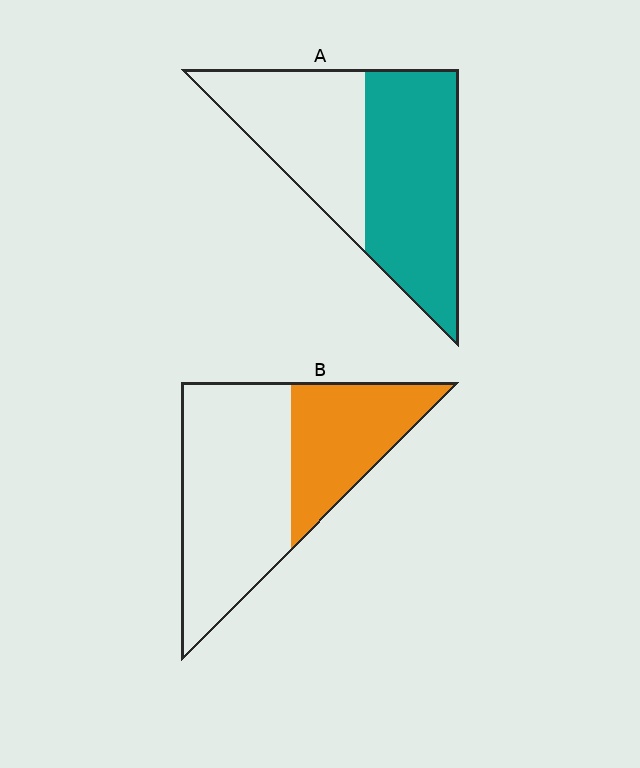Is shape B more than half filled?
No.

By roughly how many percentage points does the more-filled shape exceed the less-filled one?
By roughly 20 percentage points (A over B).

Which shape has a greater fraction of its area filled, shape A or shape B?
Shape A.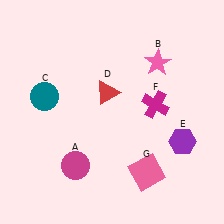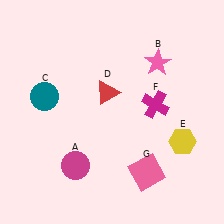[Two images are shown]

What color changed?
The hexagon (E) changed from purple in Image 1 to yellow in Image 2.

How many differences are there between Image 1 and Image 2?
There is 1 difference between the two images.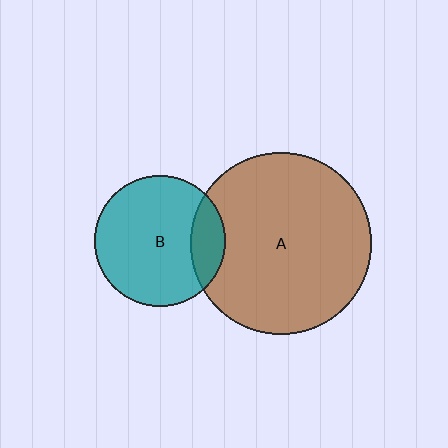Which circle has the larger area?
Circle A (brown).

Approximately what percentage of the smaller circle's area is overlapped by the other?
Approximately 15%.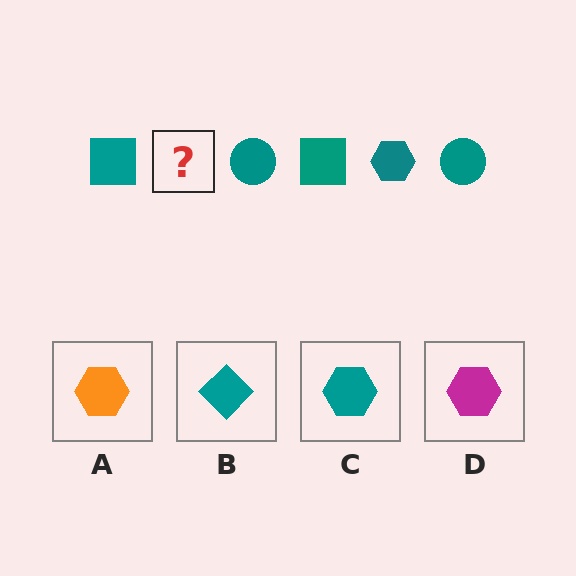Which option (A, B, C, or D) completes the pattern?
C.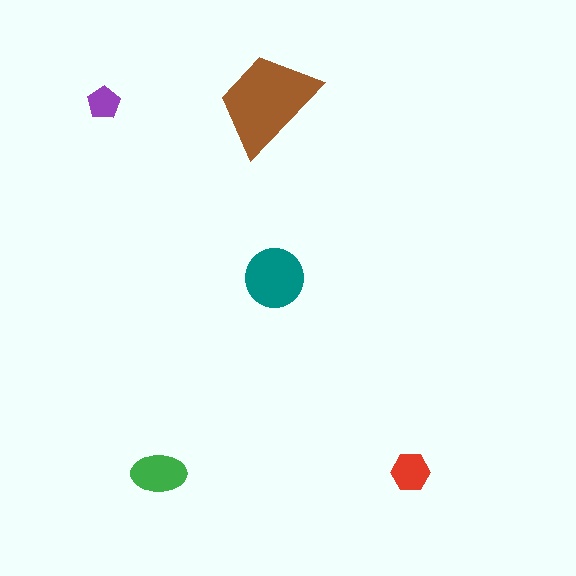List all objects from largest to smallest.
The brown trapezoid, the teal circle, the green ellipse, the red hexagon, the purple pentagon.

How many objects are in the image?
There are 5 objects in the image.